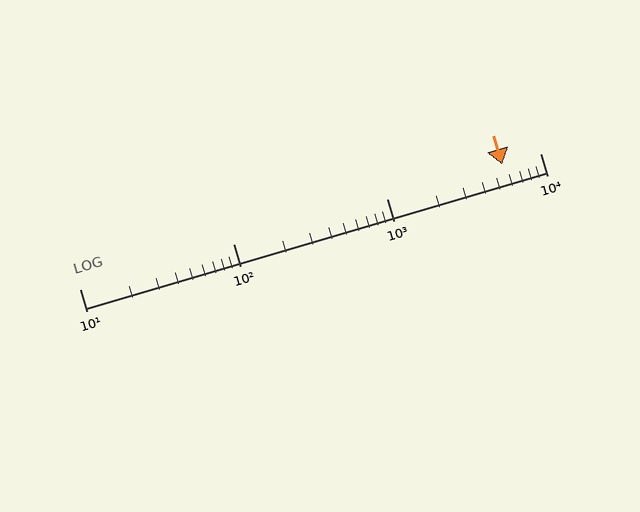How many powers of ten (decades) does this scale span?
The scale spans 3 decades, from 10 to 10000.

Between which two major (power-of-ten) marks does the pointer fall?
The pointer is between 1000 and 10000.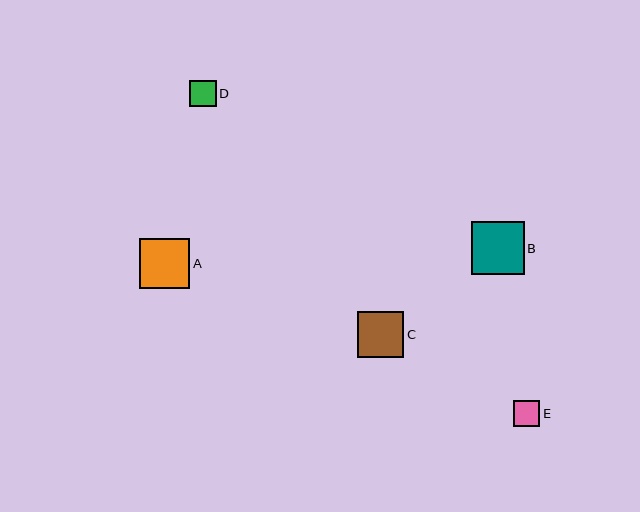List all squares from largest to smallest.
From largest to smallest: B, A, C, E, D.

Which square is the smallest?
Square D is the smallest with a size of approximately 26 pixels.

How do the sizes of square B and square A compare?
Square B and square A are approximately the same size.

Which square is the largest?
Square B is the largest with a size of approximately 52 pixels.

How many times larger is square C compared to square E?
Square C is approximately 1.7 times the size of square E.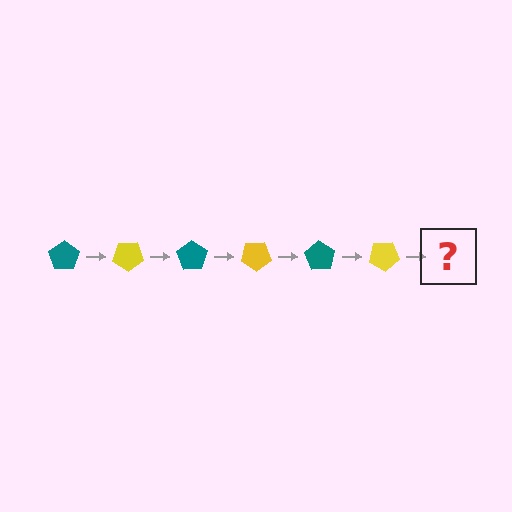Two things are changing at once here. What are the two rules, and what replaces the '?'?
The two rules are that it rotates 35 degrees each step and the color cycles through teal and yellow. The '?' should be a teal pentagon, rotated 210 degrees from the start.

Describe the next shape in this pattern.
It should be a teal pentagon, rotated 210 degrees from the start.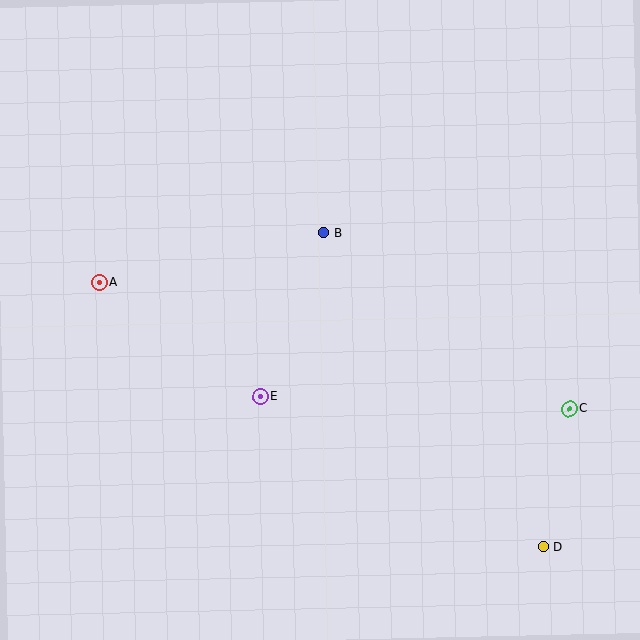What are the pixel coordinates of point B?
Point B is at (324, 233).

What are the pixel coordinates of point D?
Point D is at (544, 547).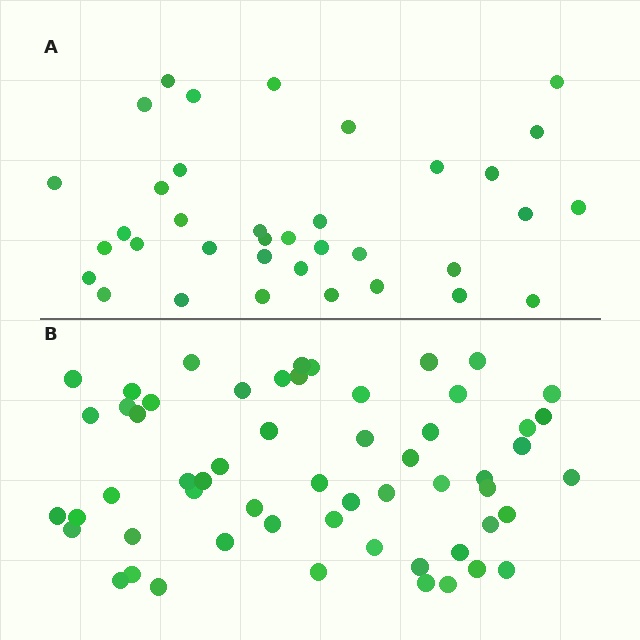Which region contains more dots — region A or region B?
Region B (the bottom region) has more dots.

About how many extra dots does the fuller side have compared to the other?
Region B has approximately 20 more dots than region A.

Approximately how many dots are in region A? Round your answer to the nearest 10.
About 40 dots. (The exact count is 36, which rounds to 40.)